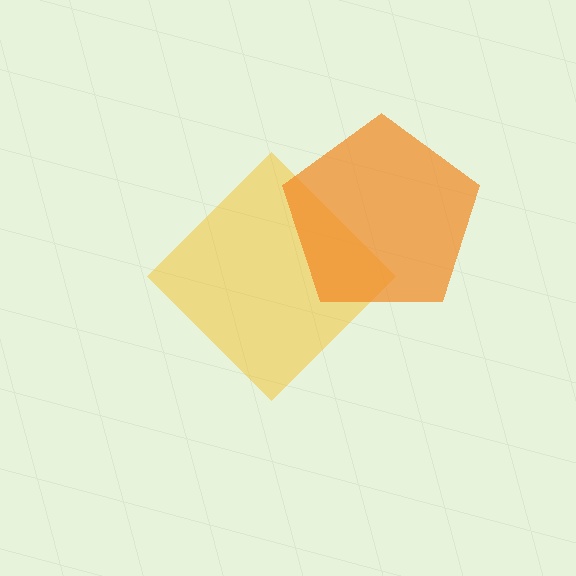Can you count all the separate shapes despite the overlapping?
Yes, there are 2 separate shapes.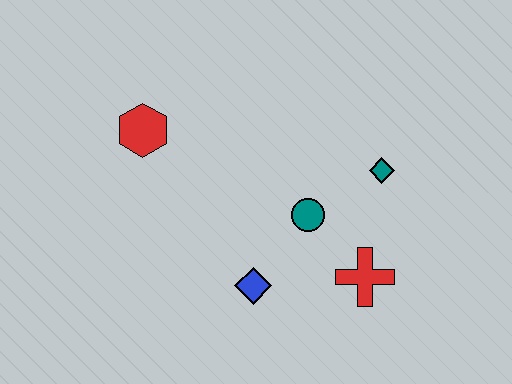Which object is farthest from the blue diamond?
The red hexagon is farthest from the blue diamond.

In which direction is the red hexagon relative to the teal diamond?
The red hexagon is to the left of the teal diamond.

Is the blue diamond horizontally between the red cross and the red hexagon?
Yes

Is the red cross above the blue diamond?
Yes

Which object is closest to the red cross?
The teal circle is closest to the red cross.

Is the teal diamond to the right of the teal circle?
Yes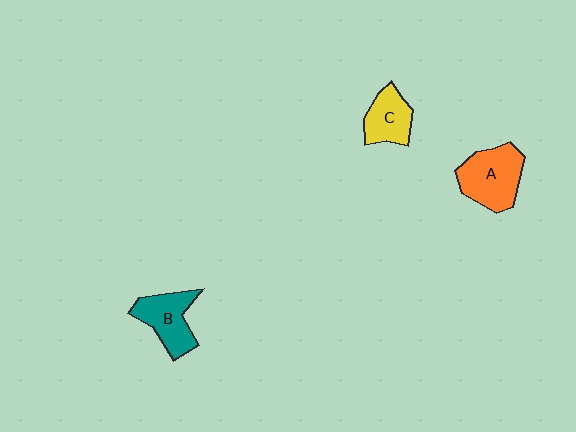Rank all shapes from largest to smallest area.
From largest to smallest: A (orange), B (teal), C (yellow).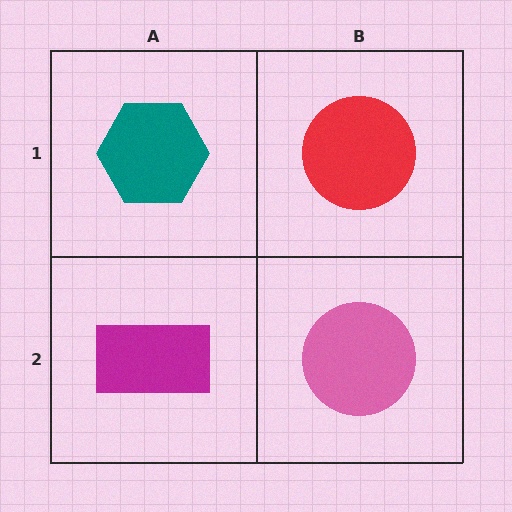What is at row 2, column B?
A pink circle.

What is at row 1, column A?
A teal hexagon.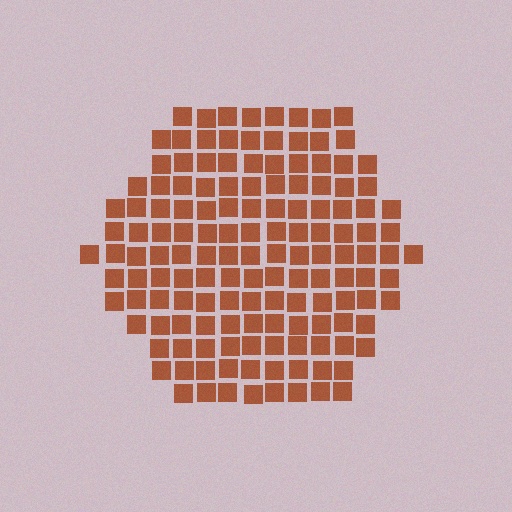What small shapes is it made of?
It is made of small squares.